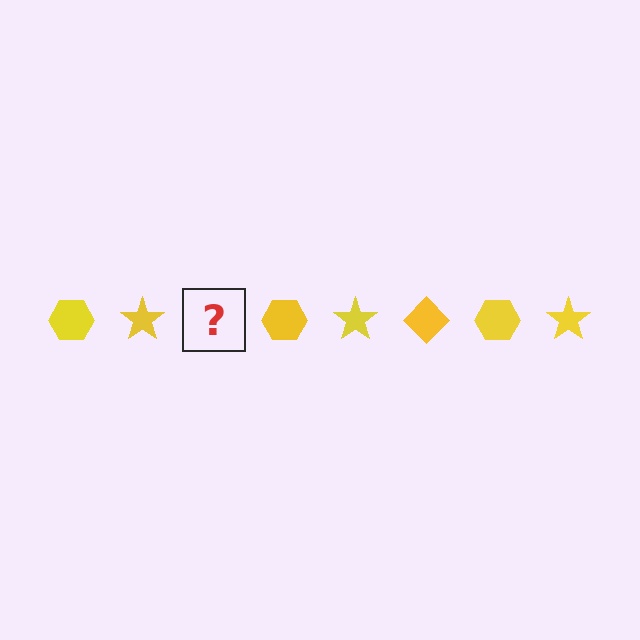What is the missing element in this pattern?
The missing element is a yellow diamond.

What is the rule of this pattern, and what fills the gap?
The rule is that the pattern cycles through hexagon, star, diamond shapes in yellow. The gap should be filled with a yellow diamond.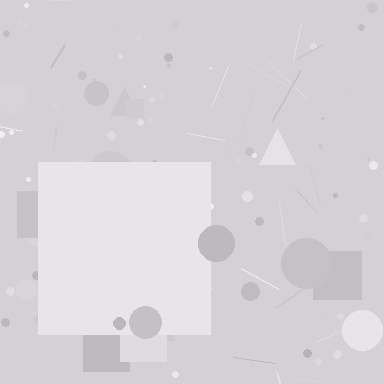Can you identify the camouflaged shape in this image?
The camouflaged shape is a square.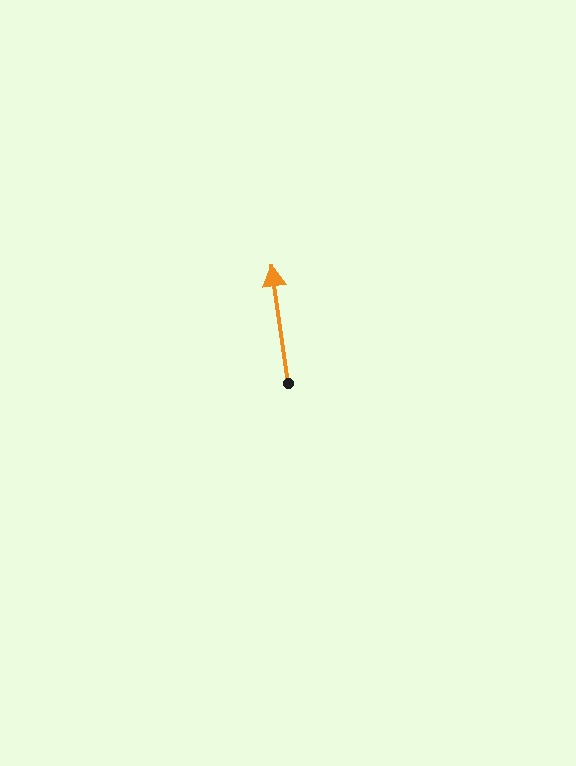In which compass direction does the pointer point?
North.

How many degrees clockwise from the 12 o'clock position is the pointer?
Approximately 352 degrees.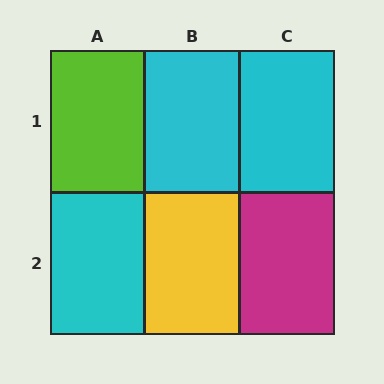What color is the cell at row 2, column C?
Magenta.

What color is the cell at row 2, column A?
Cyan.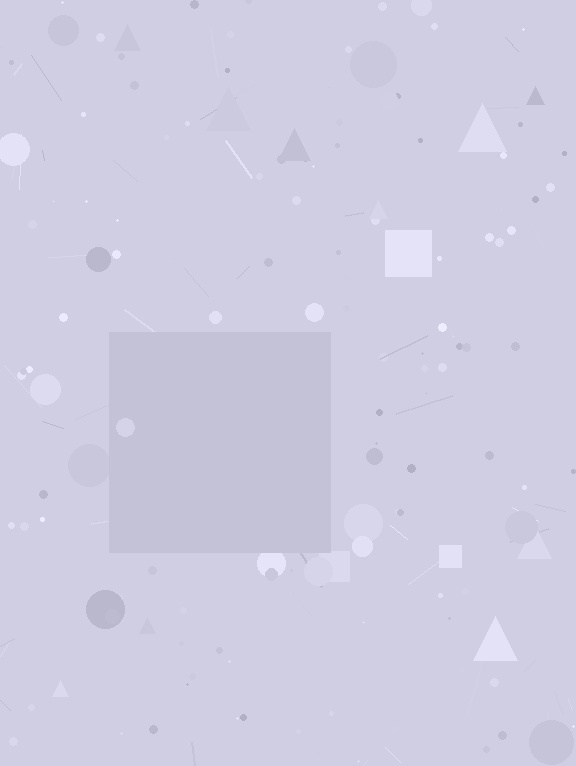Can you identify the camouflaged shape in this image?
The camouflaged shape is a square.